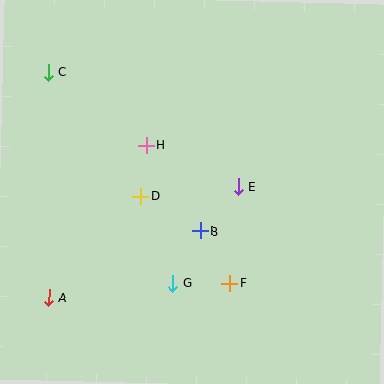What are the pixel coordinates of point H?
Point H is at (147, 145).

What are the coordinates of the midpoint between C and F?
The midpoint between C and F is at (139, 177).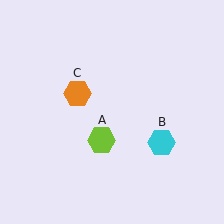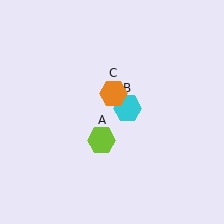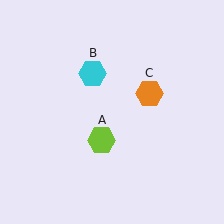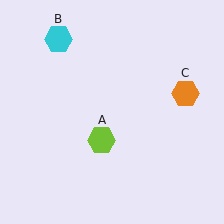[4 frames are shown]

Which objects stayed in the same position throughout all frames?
Lime hexagon (object A) remained stationary.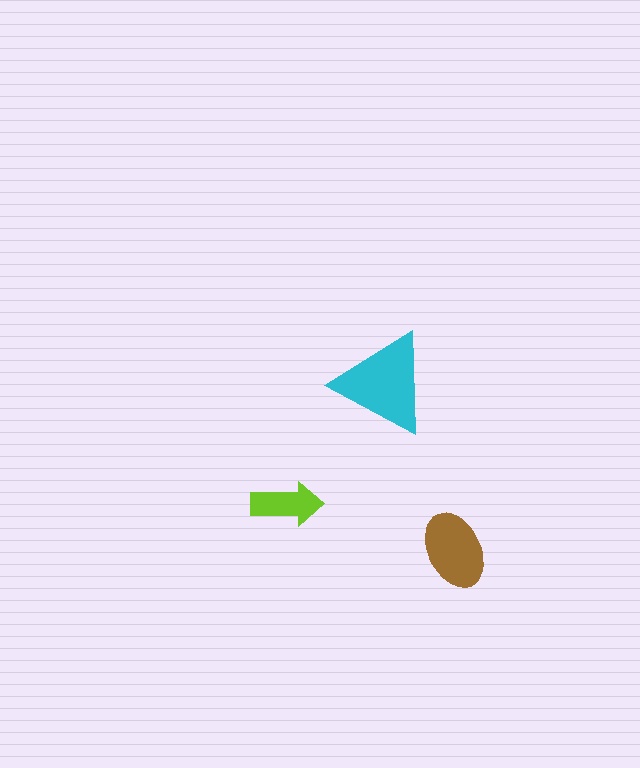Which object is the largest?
The cyan triangle.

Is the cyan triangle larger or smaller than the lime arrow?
Larger.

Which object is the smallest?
The lime arrow.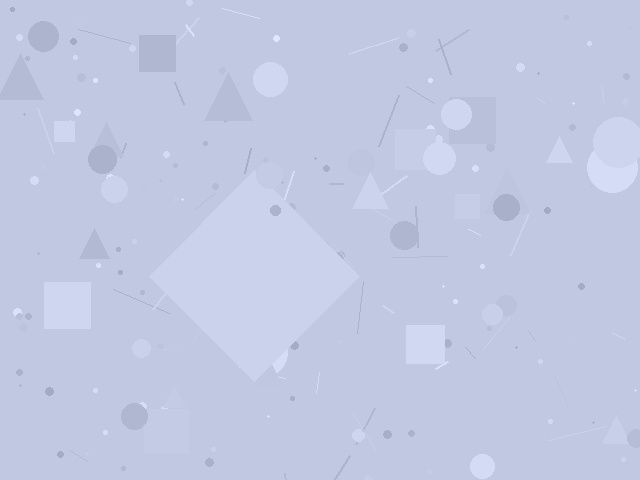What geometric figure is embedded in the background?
A diamond is embedded in the background.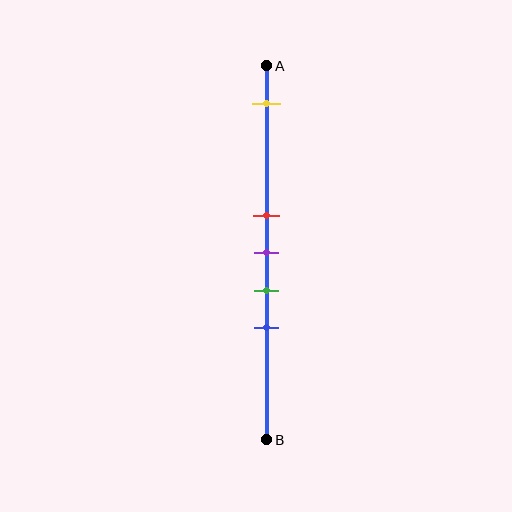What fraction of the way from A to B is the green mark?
The green mark is approximately 60% (0.6) of the way from A to B.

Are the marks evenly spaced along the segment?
No, the marks are not evenly spaced.